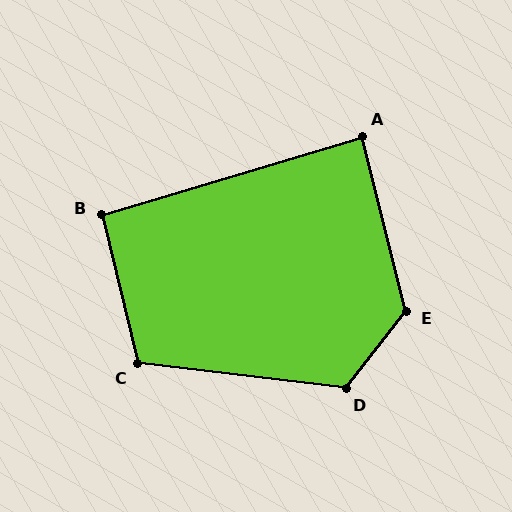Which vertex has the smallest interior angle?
A, at approximately 87 degrees.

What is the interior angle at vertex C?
Approximately 110 degrees (obtuse).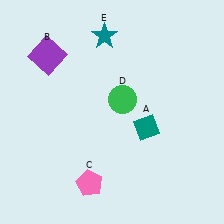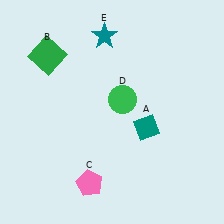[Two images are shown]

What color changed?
The square (B) changed from purple in Image 1 to green in Image 2.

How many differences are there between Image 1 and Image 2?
There is 1 difference between the two images.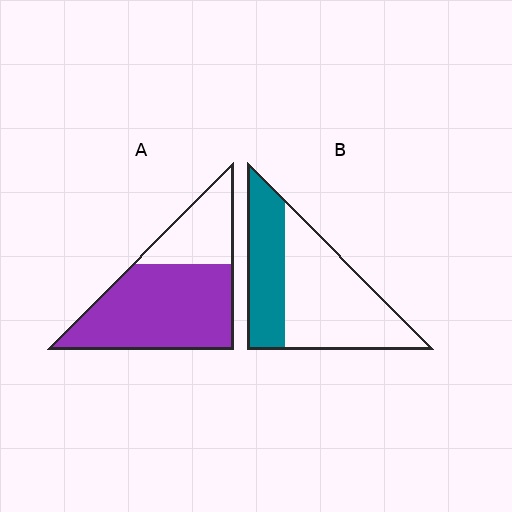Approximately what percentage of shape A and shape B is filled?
A is approximately 70% and B is approximately 35%.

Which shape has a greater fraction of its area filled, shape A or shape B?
Shape A.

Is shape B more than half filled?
No.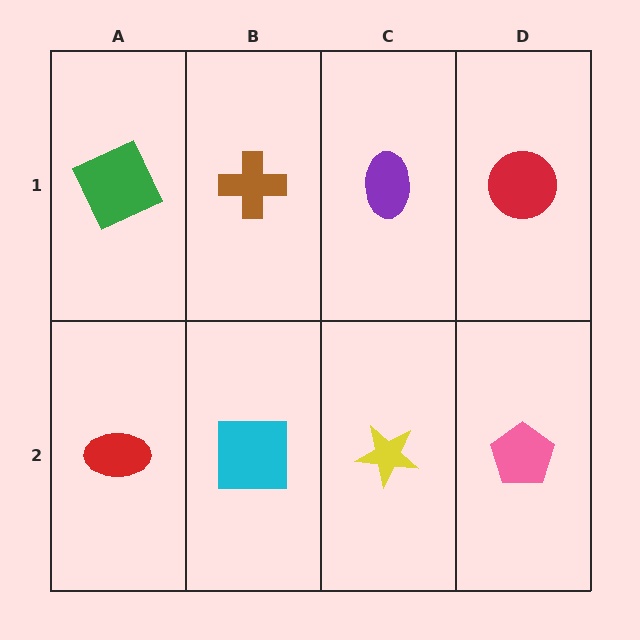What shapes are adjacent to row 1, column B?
A cyan square (row 2, column B), a green square (row 1, column A), a purple ellipse (row 1, column C).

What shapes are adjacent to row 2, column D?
A red circle (row 1, column D), a yellow star (row 2, column C).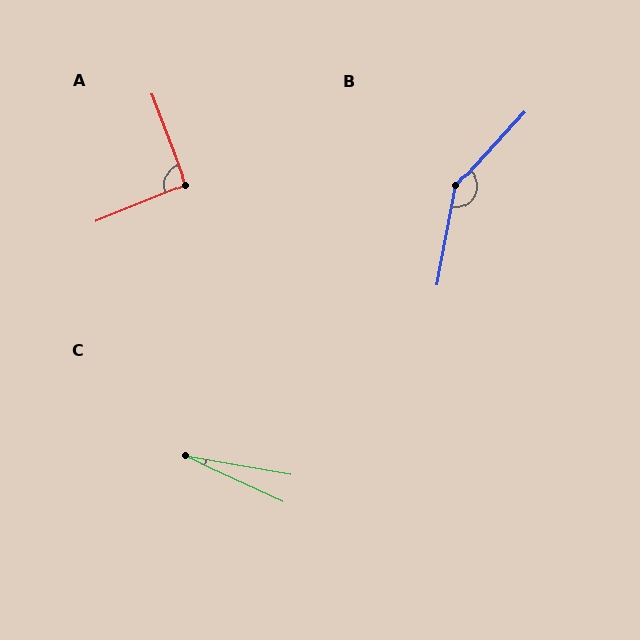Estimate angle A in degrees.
Approximately 91 degrees.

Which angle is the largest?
B, at approximately 148 degrees.